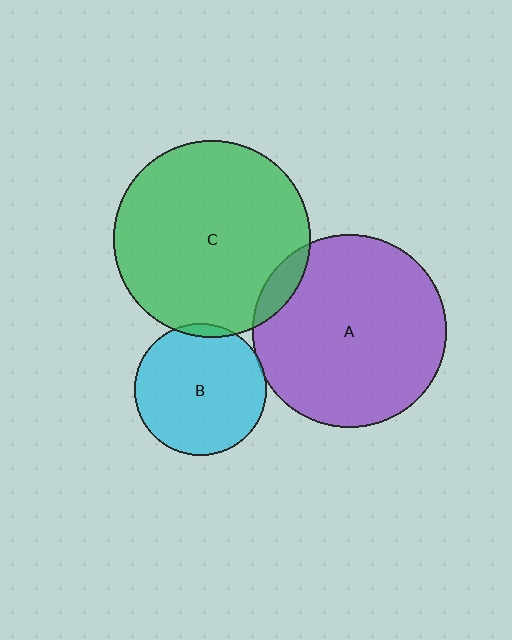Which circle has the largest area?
Circle C (green).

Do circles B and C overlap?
Yes.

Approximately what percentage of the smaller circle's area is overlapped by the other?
Approximately 5%.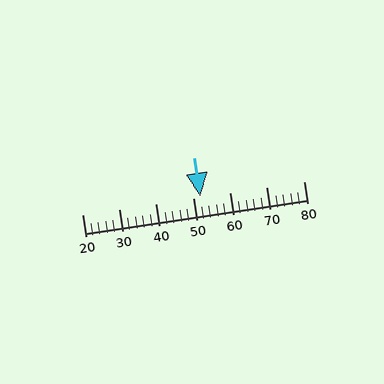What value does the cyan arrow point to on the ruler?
The cyan arrow points to approximately 52.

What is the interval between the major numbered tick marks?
The major tick marks are spaced 10 units apart.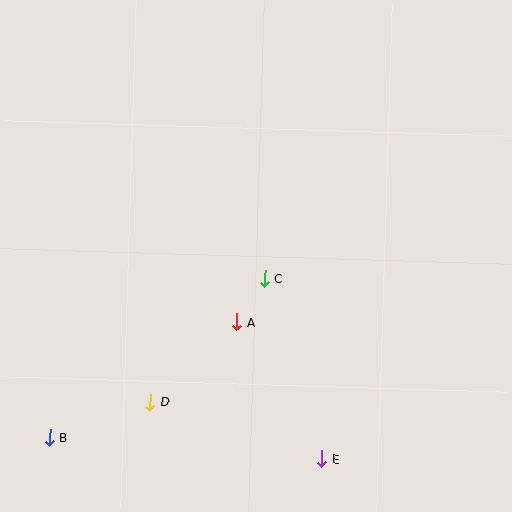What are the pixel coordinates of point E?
Point E is at (322, 459).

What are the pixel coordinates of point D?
Point D is at (150, 402).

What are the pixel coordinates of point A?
Point A is at (237, 322).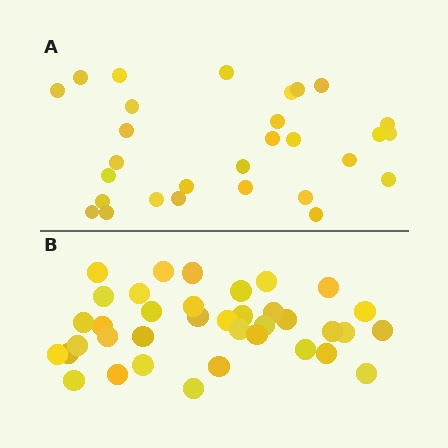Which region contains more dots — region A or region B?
Region B (the bottom region) has more dots.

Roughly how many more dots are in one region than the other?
Region B has roughly 8 or so more dots than region A.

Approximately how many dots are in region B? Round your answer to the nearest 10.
About 40 dots. (The exact count is 37, which rounds to 40.)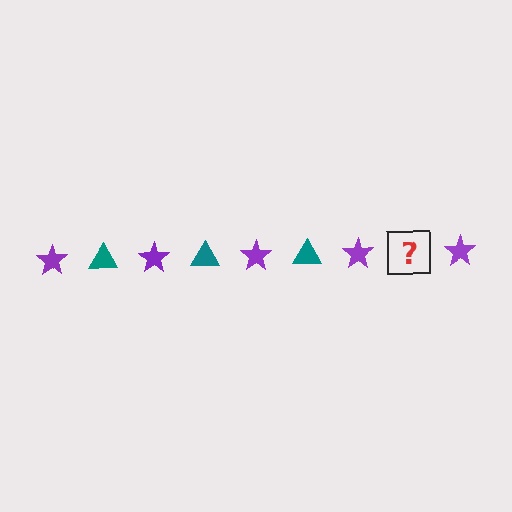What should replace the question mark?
The question mark should be replaced with a teal triangle.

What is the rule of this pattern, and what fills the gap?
The rule is that the pattern alternates between purple star and teal triangle. The gap should be filled with a teal triangle.